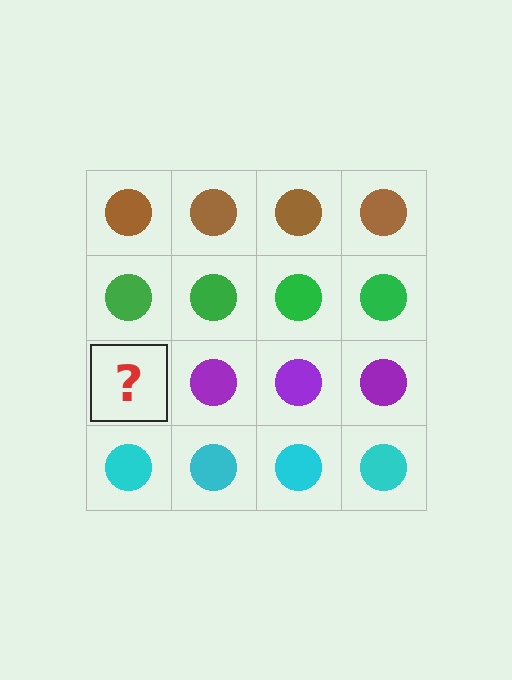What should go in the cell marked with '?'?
The missing cell should contain a purple circle.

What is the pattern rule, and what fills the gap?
The rule is that each row has a consistent color. The gap should be filled with a purple circle.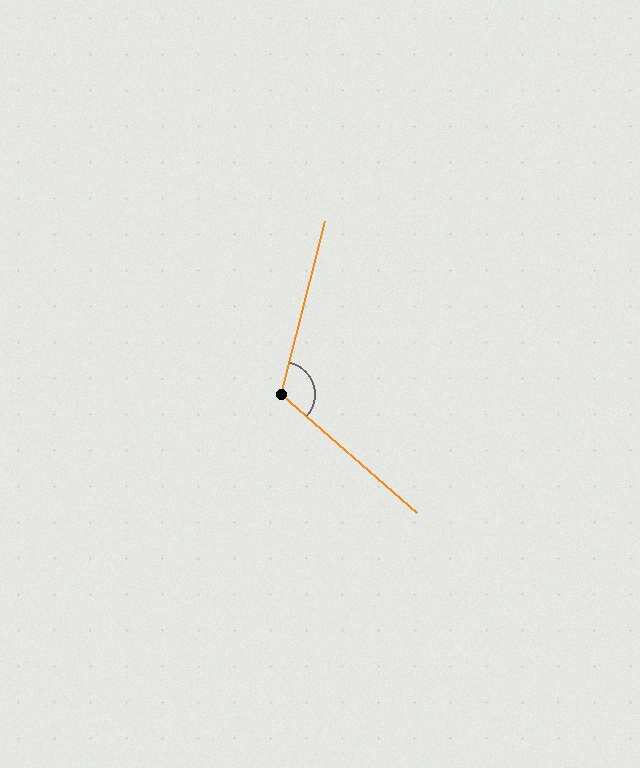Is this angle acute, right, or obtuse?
It is obtuse.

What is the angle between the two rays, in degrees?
Approximately 117 degrees.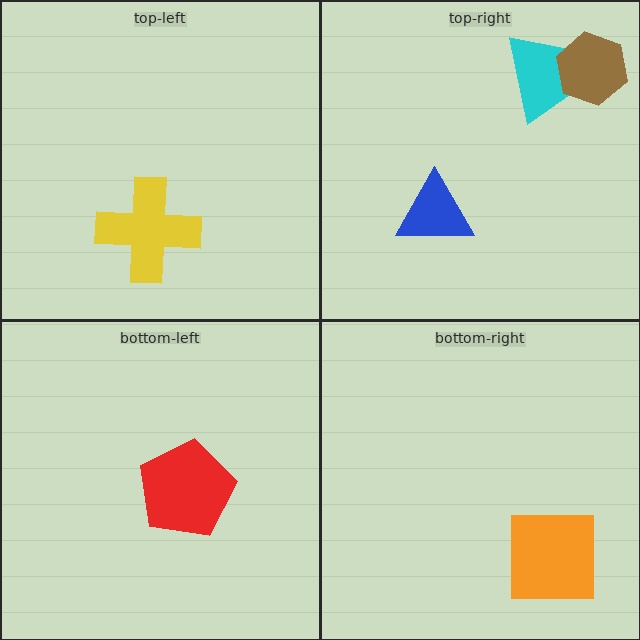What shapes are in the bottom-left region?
The red pentagon.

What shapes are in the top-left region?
The yellow cross.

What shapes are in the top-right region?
The cyan trapezoid, the brown hexagon, the blue triangle.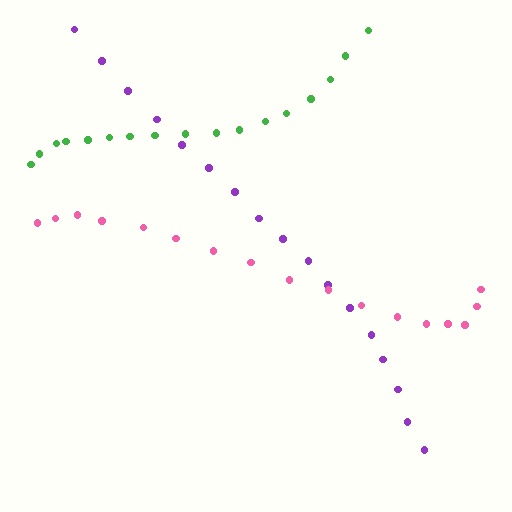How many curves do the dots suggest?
There are 3 distinct paths.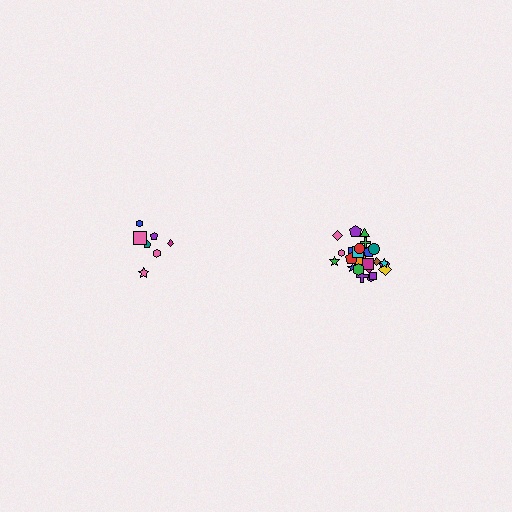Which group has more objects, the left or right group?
The right group.